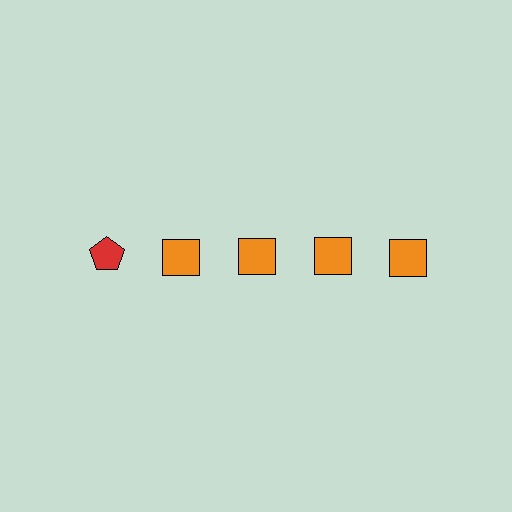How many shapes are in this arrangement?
There are 5 shapes arranged in a grid pattern.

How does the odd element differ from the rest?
It differs in both color (red instead of orange) and shape (pentagon instead of square).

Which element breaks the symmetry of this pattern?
The red pentagon in the top row, leftmost column breaks the symmetry. All other shapes are orange squares.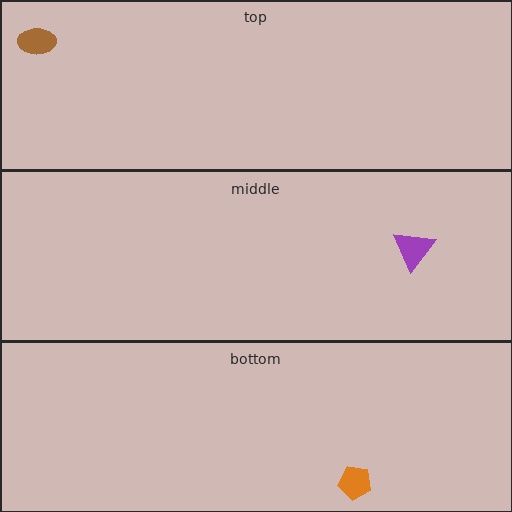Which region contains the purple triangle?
The middle region.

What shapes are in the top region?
The brown ellipse.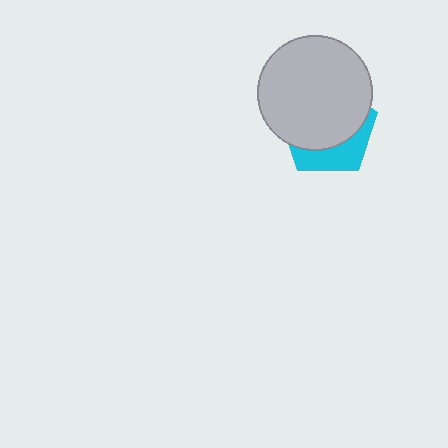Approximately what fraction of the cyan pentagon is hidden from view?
Roughly 68% of the cyan pentagon is hidden behind the light gray circle.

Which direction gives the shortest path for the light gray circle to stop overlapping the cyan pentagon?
Moving up gives the shortest separation.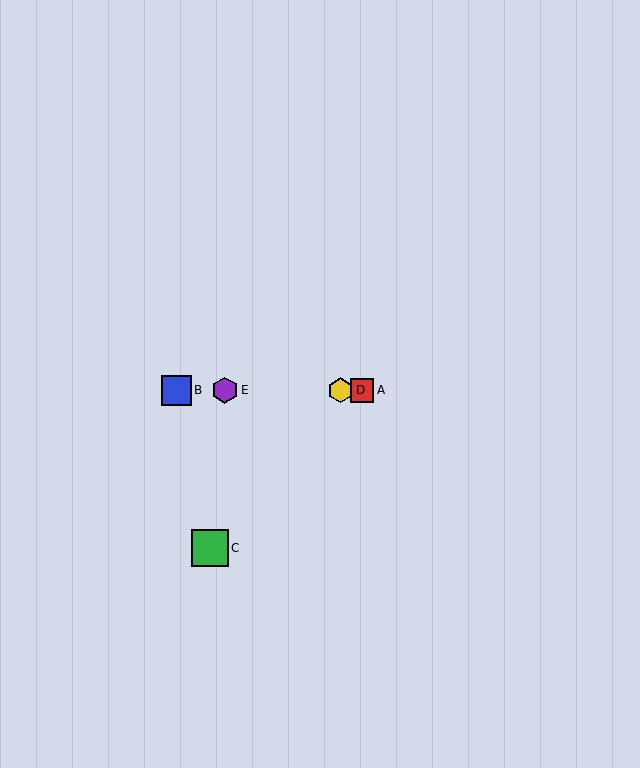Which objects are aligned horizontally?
Objects A, B, D, E are aligned horizontally.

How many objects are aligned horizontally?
4 objects (A, B, D, E) are aligned horizontally.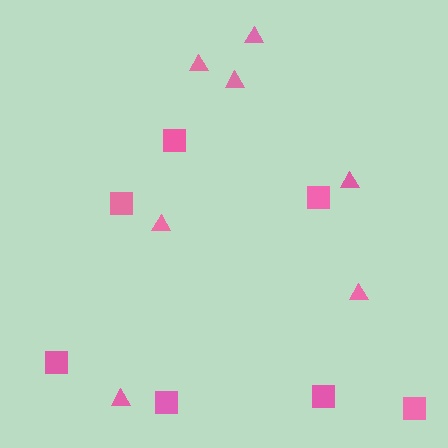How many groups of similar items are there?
There are 2 groups: one group of triangles (7) and one group of squares (7).